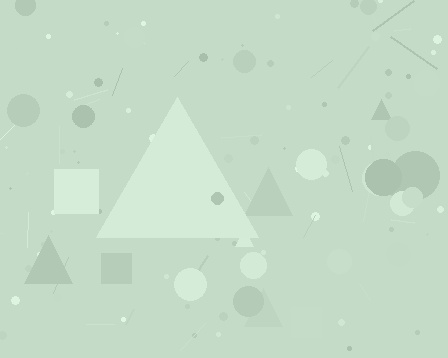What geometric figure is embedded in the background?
A triangle is embedded in the background.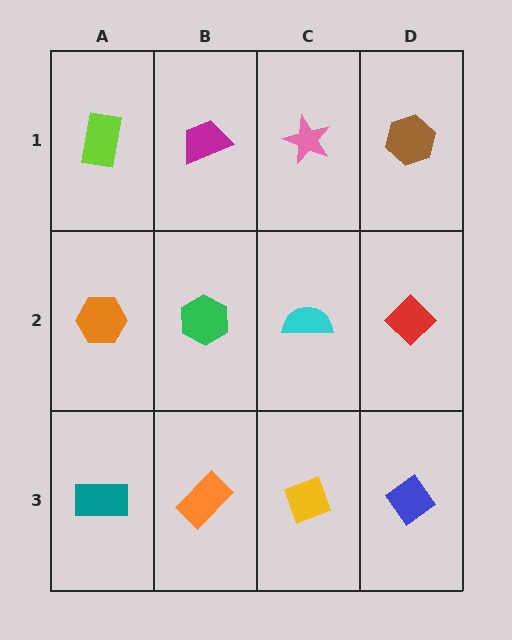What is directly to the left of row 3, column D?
A yellow diamond.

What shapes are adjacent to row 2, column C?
A pink star (row 1, column C), a yellow diamond (row 3, column C), a green hexagon (row 2, column B), a red diamond (row 2, column D).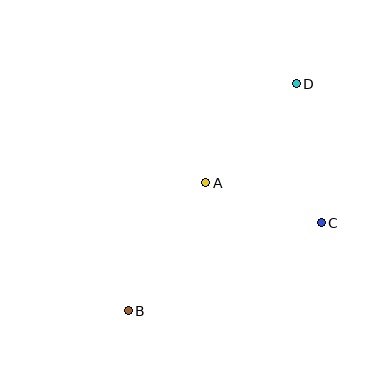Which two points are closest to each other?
Points A and C are closest to each other.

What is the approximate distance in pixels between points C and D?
The distance between C and D is approximately 142 pixels.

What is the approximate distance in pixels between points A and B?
The distance between A and B is approximately 149 pixels.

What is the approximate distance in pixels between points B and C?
The distance between B and C is approximately 212 pixels.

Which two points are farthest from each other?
Points B and D are farthest from each other.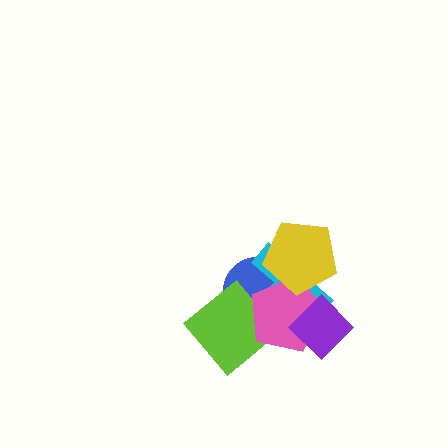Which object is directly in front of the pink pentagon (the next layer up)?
The purple diamond is directly in front of the pink pentagon.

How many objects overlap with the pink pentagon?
5 objects overlap with the pink pentagon.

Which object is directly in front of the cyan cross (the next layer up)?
The lime diamond is directly in front of the cyan cross.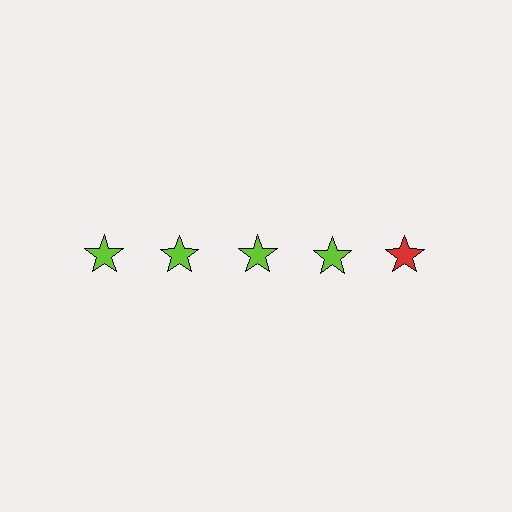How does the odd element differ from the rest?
It has a different color: red instead of lime.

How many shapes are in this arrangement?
There are 5 shapes arranged in a grid pattern.